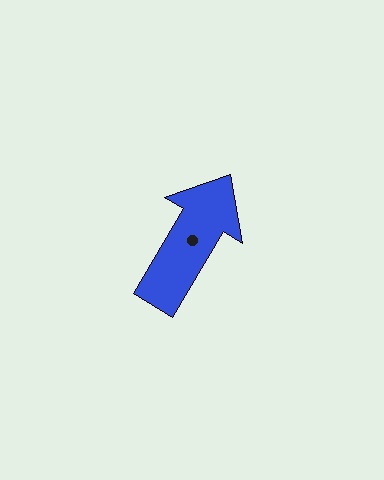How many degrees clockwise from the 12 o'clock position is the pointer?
Approximately 31 degrees.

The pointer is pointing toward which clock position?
Roughly 1 o'clock.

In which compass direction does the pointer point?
Northeast.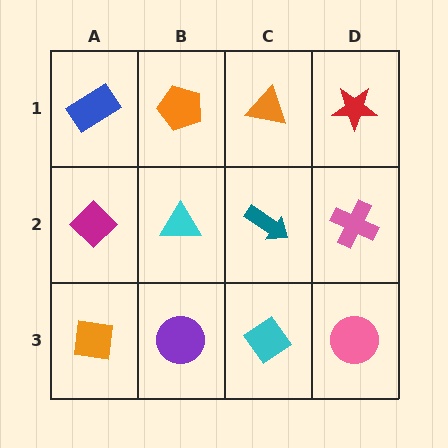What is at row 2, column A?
A magenta diamond.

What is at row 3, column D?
A pink circle.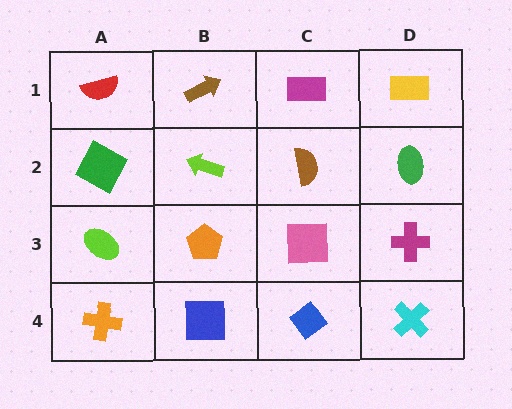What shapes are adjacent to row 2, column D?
A yellow rectangle (row 1, column D), a magenta cross (row 3, column D), a brown semicircle (row 2, column C).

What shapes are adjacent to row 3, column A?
A green square (row 2, column A), an orange cross (row 4, column A), an orange pentagon (row 3, column B).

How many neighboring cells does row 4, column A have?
2.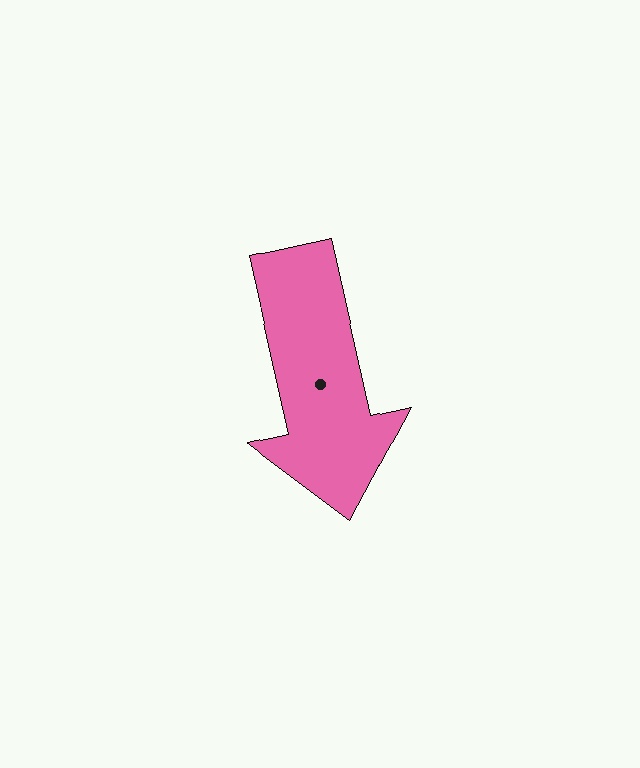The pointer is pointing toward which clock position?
Roughly 6 o'clock.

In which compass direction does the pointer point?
South.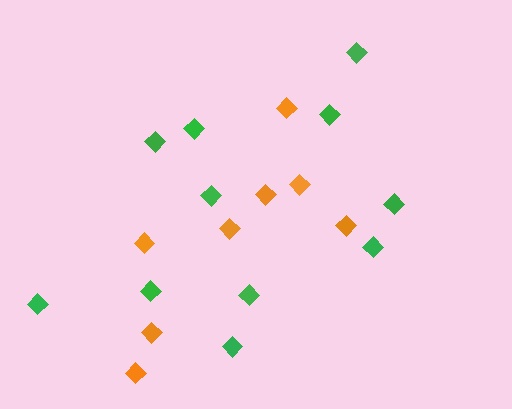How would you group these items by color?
There are 2 groups: one group of orange diamonds (8) and one group of green diamonds (11).